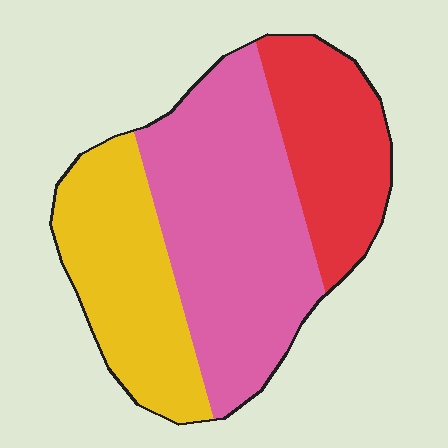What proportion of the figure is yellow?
Yellow takes up between a quarter and a half of the figure.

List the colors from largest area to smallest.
From largest to smallest: pink, yellow, red.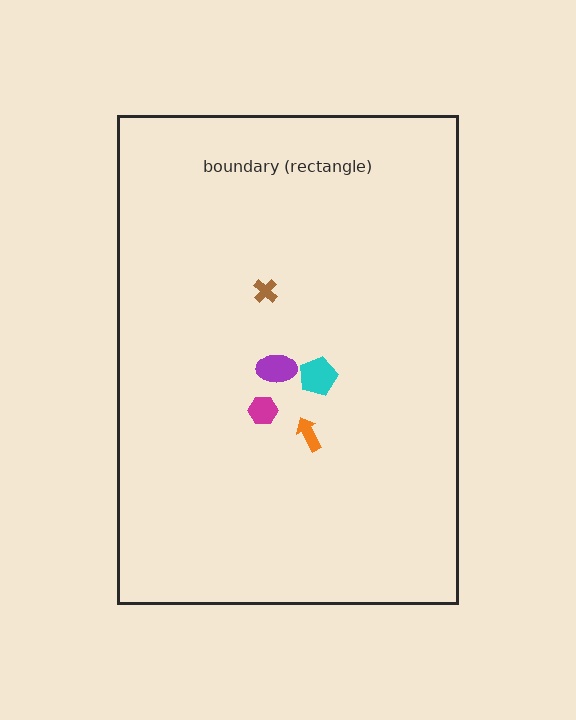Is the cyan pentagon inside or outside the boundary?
Inside.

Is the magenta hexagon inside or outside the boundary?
Inside.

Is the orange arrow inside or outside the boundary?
Inside.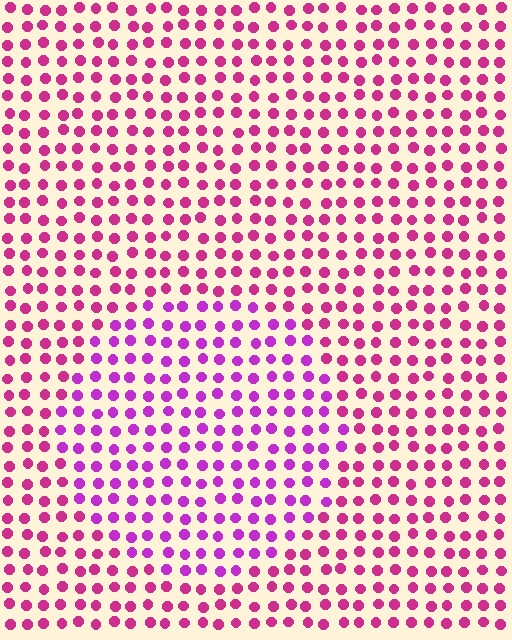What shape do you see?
I see a circle.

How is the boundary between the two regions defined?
The boundary is defined purely by a slight shift in hue (about 29 degrees). Spacing, size, and orientation are identical on both sides.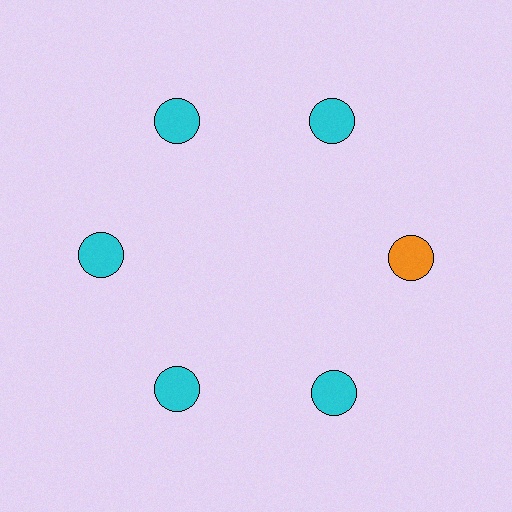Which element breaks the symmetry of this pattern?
The orange circle at roughly the 3 o'clock position breaks the symmetry. All other shapes are cyan circles.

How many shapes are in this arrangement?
There are 6 shapes arranged in a ring pattern.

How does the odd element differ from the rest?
It has a different color: orange instead of cyan.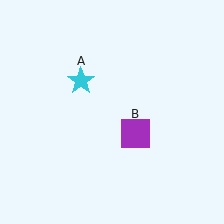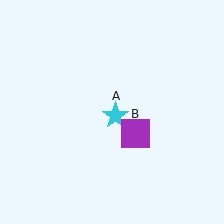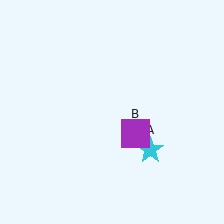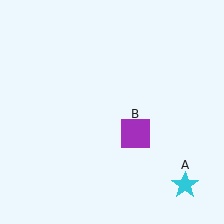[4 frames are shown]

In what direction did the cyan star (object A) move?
The cyan star (object A) moved down and to the right.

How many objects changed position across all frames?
1 object changed position: cyan star (object A).